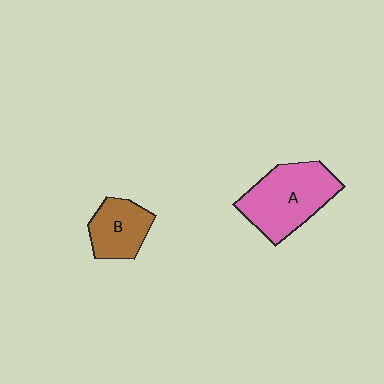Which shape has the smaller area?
Shape B (brown).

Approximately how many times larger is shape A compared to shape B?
Approximately 1.7 times.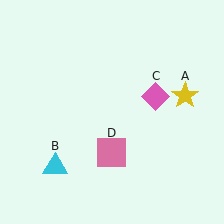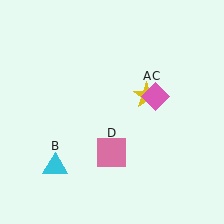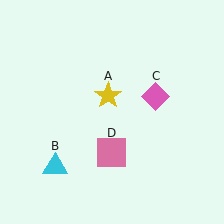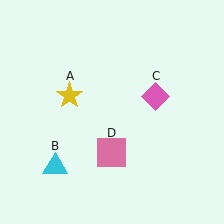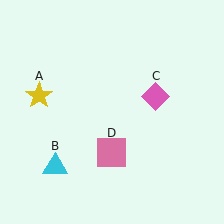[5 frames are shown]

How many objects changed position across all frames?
1 object changed position: yellow star (object A).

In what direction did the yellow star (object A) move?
The yellow star (object A) moved left.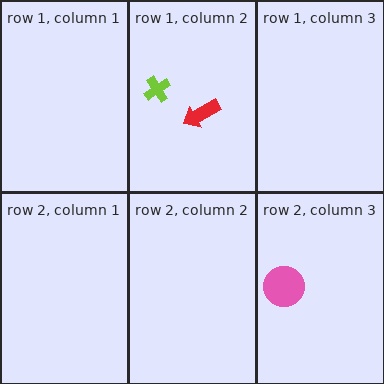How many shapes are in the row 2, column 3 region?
2.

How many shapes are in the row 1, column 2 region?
2.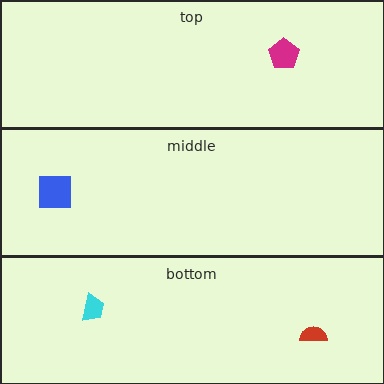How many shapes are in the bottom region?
2.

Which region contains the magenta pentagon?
The top region.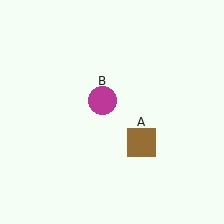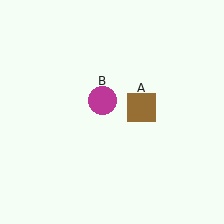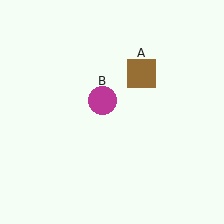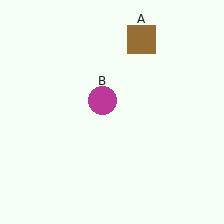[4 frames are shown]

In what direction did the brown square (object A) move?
The brown square (object A) moved up.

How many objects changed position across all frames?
1 object changed position: brown square (object A).